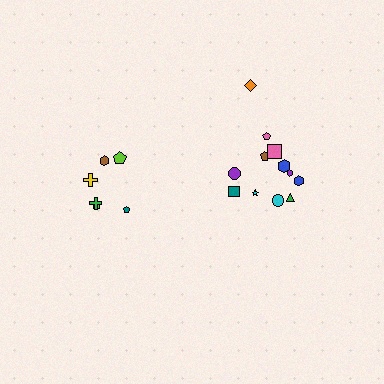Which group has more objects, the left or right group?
The right group.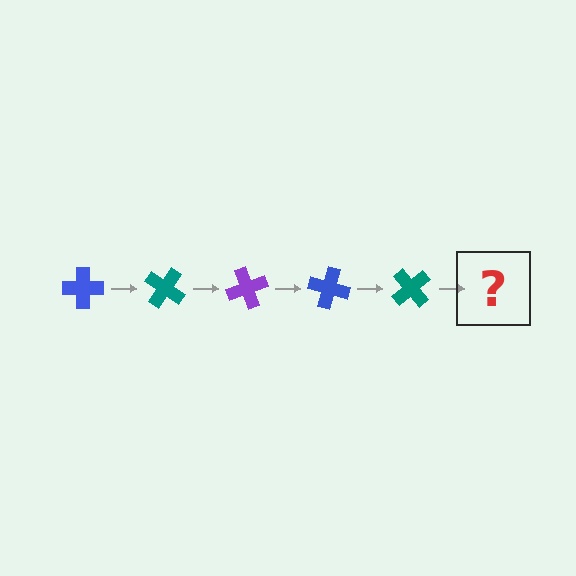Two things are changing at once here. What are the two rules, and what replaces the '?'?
The two rules are that it rotates 35 degrees each step and the color cycles through blue, teal, and purple. The '?' should be a purple cross, rotated 175 degrees from the start.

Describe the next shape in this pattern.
It should be a purple cross, rotated 175 degrees from the start.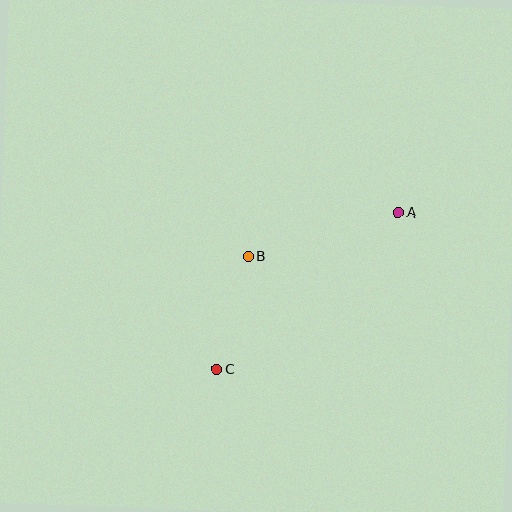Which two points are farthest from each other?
Points A and C are farthest from each other.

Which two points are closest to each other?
Points B and C are closest to each other.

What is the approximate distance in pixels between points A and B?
The distance between A and B is approximately 156 pixels.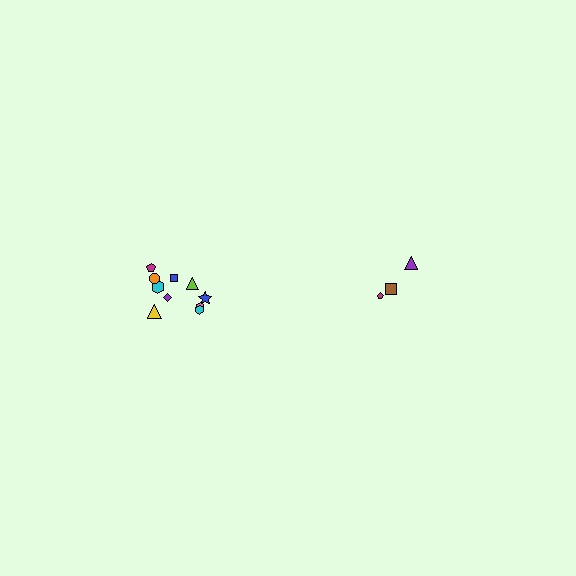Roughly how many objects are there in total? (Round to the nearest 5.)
Roughly 15 objects in total.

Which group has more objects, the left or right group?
The left group.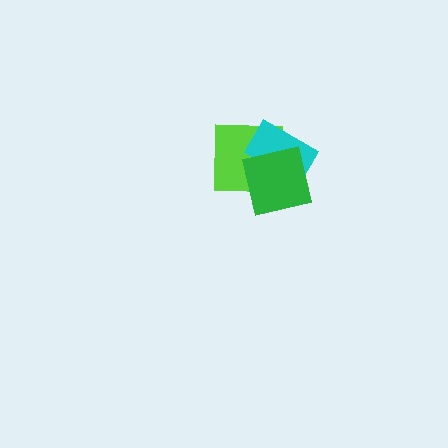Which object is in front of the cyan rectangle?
The green square is in front of the cyan rectangle.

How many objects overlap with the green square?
2 objects overlap with the green square.